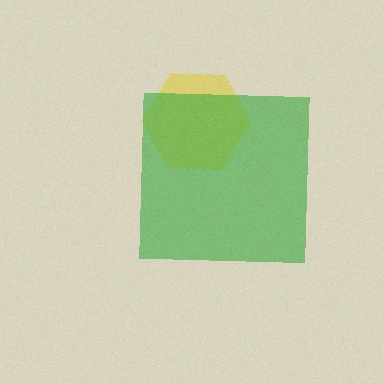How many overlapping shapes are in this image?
There are 2 overlapping shapes in the image.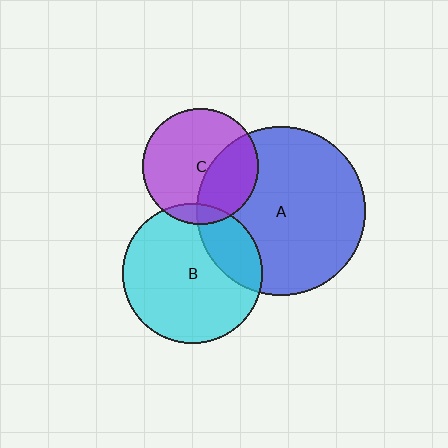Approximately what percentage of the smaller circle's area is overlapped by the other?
Approximately 10%.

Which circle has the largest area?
Circle A (blue).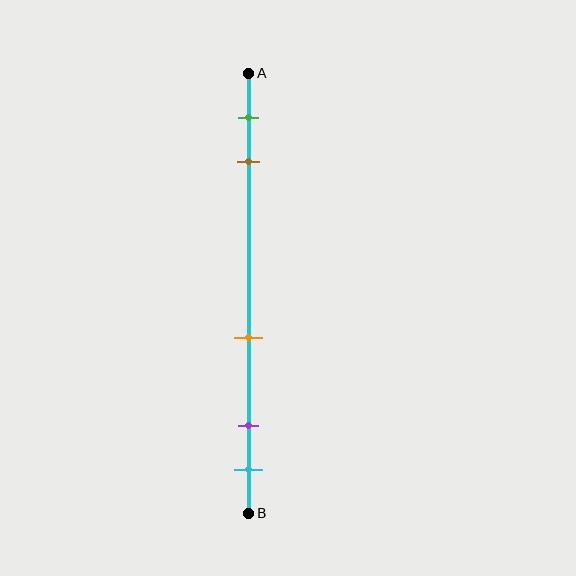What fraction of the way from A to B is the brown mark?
The brown mark is approximately 20% (0.2) of the way from A to B.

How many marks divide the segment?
There are 5 marks dividing the segment.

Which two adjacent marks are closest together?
The purple and cyan marks are the closest adjacent pair.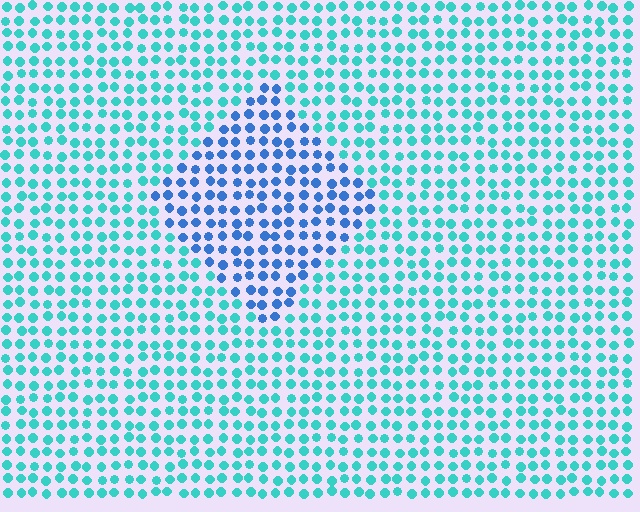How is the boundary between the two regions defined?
The boundary is defined purely by a slight shift in hue (about 40 degrees). Spacing, size, and orientation are identical on both sides.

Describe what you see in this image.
The image is filled with small cyan elements in a uniform arrangement. A diamond-shaped region is visible where the elements are tinted to a slightly different hue, forming a subtle color boundary.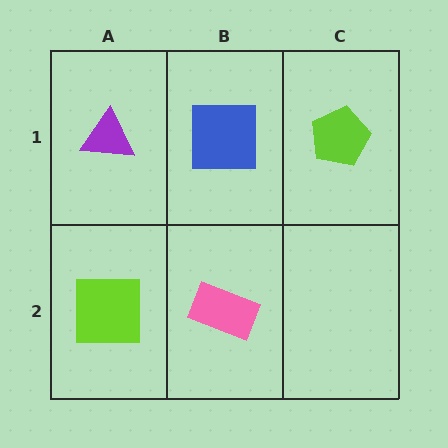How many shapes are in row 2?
2 shapes.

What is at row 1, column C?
A lime pentagon.